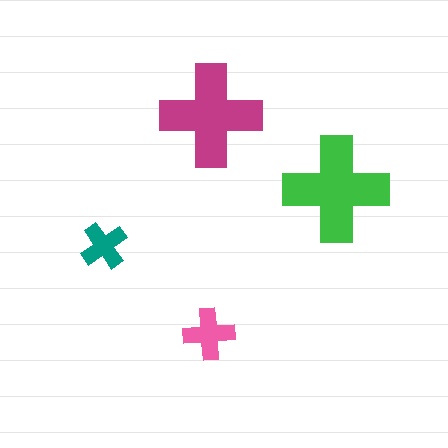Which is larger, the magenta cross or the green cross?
The green one.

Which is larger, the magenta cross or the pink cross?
The magenta one.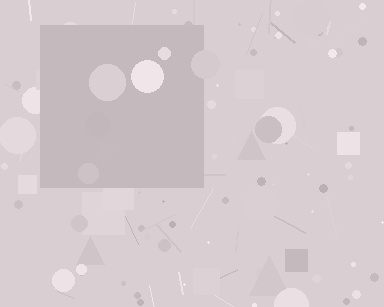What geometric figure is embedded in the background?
A square is embedded in the background.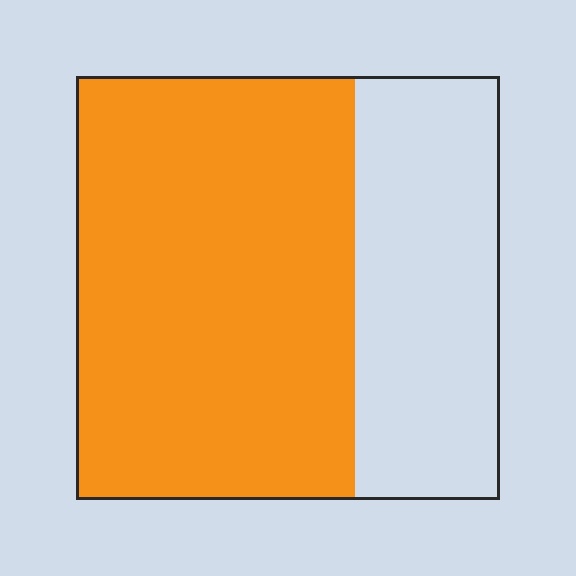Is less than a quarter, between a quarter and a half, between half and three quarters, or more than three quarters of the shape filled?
Between half and three quarters.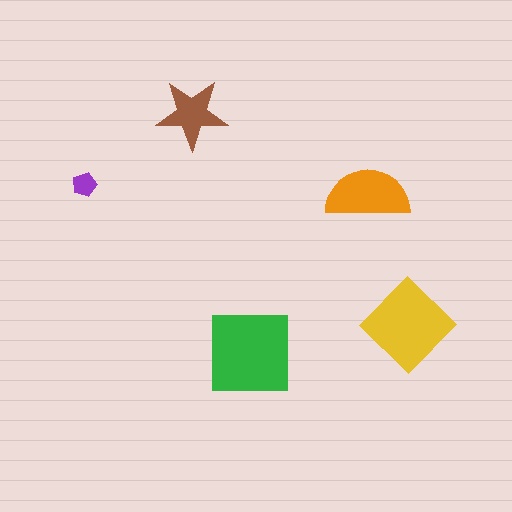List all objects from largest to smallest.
The green square, the yellow diamond, the orange semicircle, the brown star, the purple pentagon.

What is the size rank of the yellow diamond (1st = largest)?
2nd.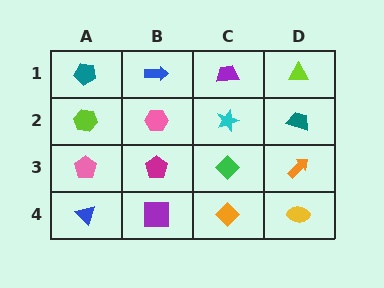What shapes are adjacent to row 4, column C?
A green diamond (row 3, column C), a purple square (row 4, column B), a yellow ellipse (row 4, column D).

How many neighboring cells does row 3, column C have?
4.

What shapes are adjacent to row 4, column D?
An orange arrow (row 3, column D), an orange diamond (row 4, column C).